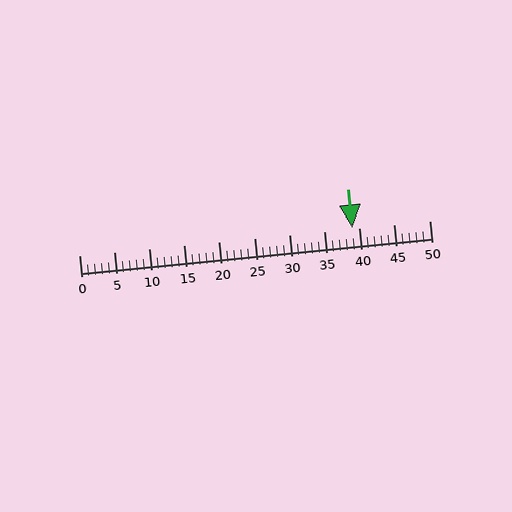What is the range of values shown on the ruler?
The ruler shows values from 0 to 50.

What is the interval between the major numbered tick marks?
The major tick marks are spaced 5 units apart.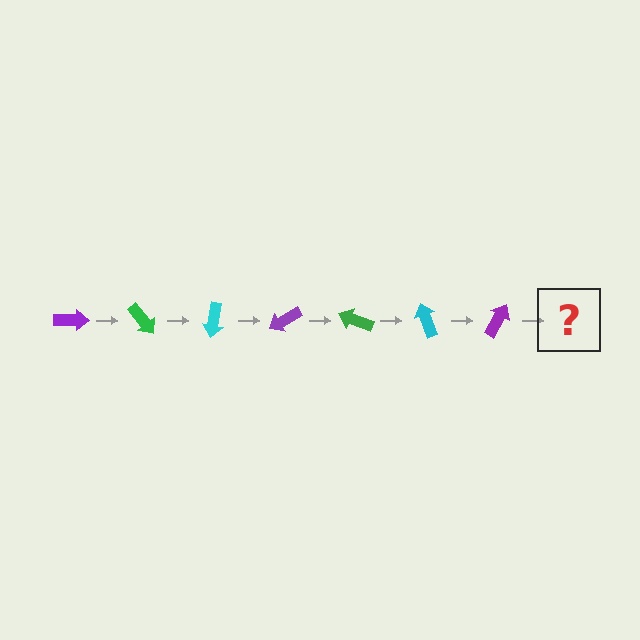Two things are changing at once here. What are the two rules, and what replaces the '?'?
The two rules are that it rotates 50 degrees each step and the color cycles through purple, green, and cyan. The '?' should be a green arrow, rotated 350 degrees from the start.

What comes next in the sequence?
The next element should be a green arrow, rotated 350 degrees from the start.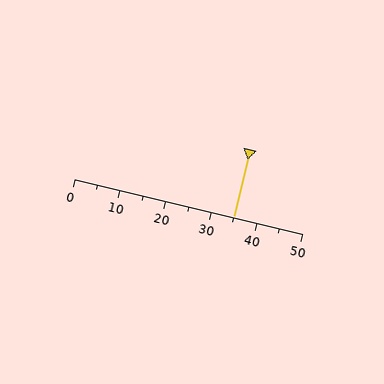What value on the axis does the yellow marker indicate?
The marker indicates approximately 35.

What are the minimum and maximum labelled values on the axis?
The axis runs from 0 to 50.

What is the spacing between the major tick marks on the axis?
The major ticks are spaced 10 apart.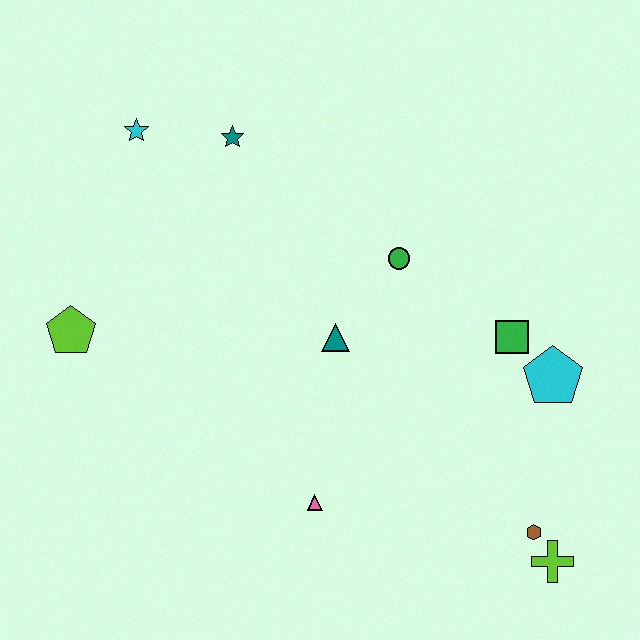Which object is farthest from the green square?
The lime pentagon is farthest from the green square.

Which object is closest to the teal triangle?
The green circle is closest to the teal triangle.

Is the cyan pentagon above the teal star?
No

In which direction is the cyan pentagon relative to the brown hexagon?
The cyan pentagon is above the brown hexagon.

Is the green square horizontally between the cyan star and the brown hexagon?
Yes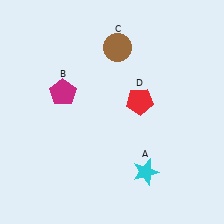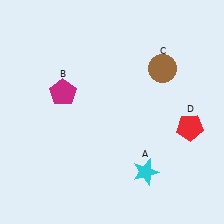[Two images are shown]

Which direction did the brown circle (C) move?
The brown circle (C) moved right.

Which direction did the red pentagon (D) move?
The red pentagon (D) moved right.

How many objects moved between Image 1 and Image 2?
2 objects moved between the two images.